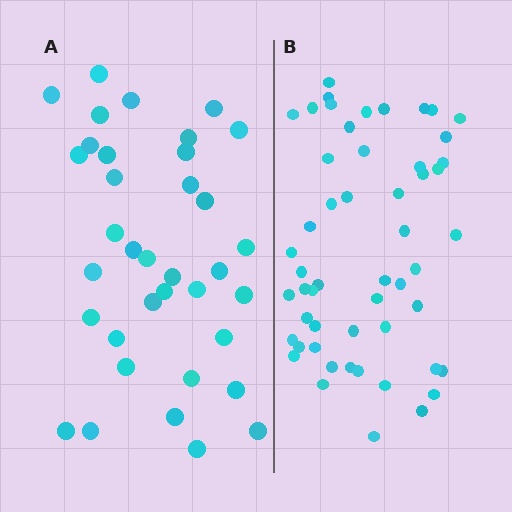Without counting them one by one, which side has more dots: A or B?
Region B (the right region) has more dots.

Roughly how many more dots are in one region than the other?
Region B has approximately 15 more dots than region A.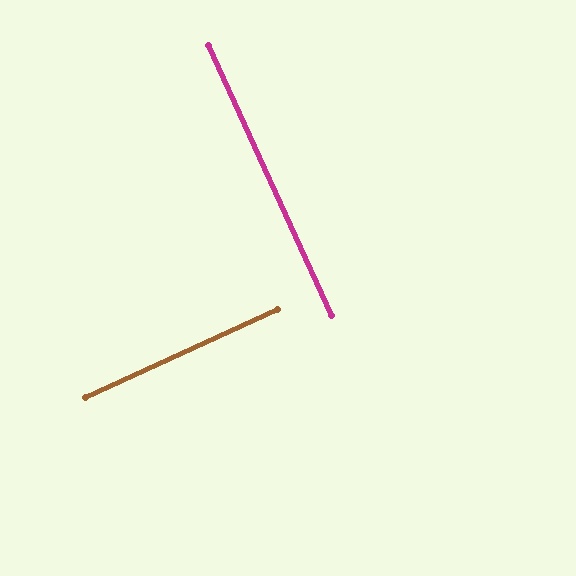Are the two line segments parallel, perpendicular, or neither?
Perpendicular — they meet at approximately 90°.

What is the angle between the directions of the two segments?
Approximately 90 degrees.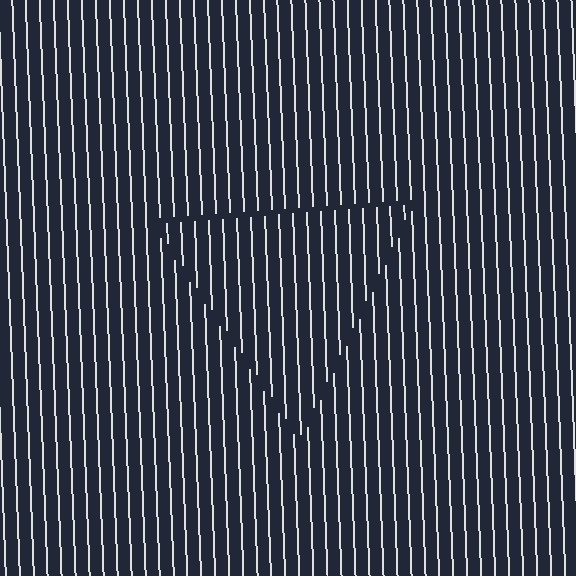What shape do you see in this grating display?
An illusory triangle. The interior of the shape contains the same grating, shifted by half a period — the contour is defined by the phase discontinuity where line-ends from the inner and outer gratings abut.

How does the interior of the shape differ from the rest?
The interior of the shape contains the same grating, shifted by half a period — the contour is defined by the phase discontinuity where line-ends from the inner and outer gratings abut.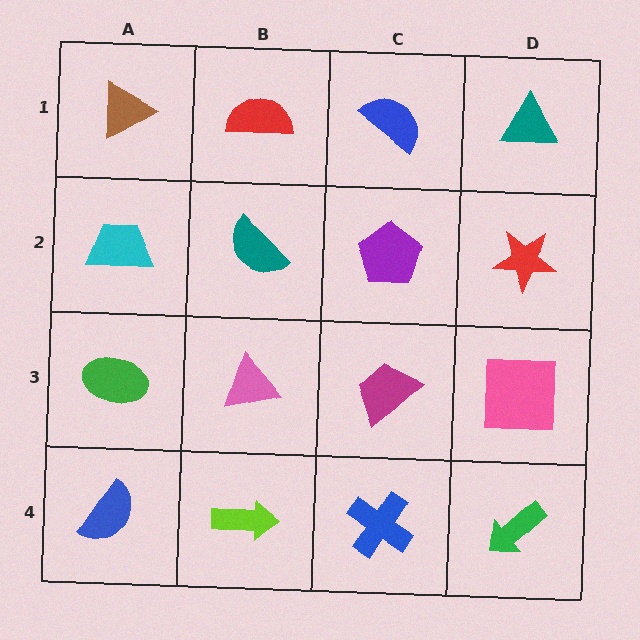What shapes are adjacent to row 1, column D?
A red star (row 2, column D), a blue semicircle (row 1, column C).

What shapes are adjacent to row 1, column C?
A purple pentagon (row 2, column C), a red semicircle (row 1, column B), a teal triangle (row 1, column D).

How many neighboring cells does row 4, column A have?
2.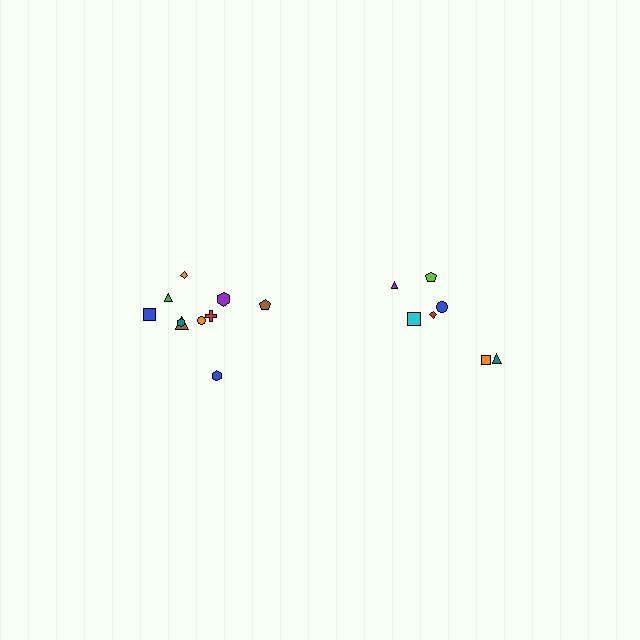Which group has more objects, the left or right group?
The left group.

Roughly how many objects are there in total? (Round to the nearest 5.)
Roughly 15 objects in total.